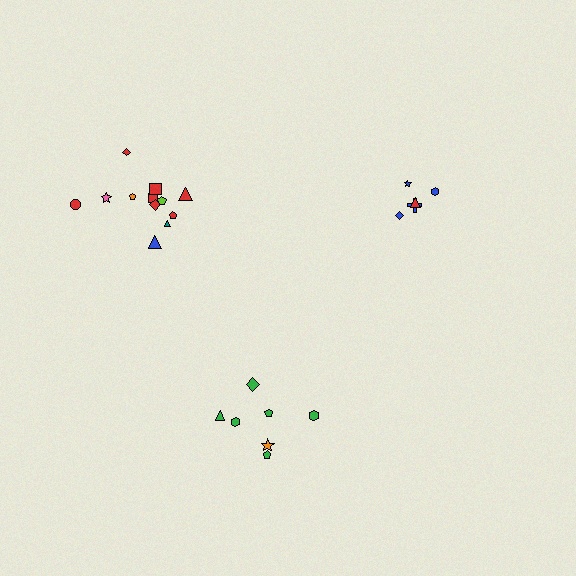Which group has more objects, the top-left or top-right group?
The top-left group.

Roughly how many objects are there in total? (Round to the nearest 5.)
Roughly 25 objects in total.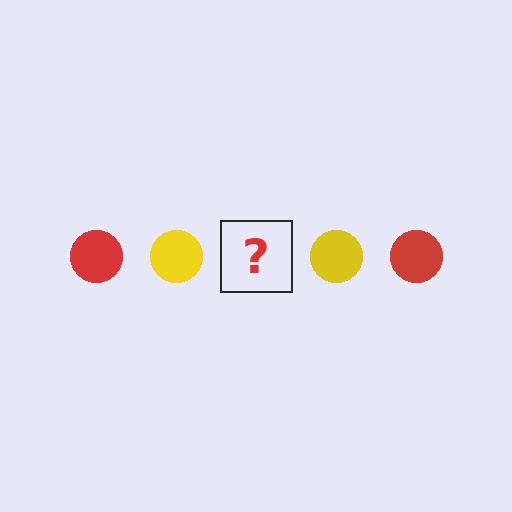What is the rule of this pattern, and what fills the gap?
The rule is that the pattern cycles through red, yellow circles. The gap should be filled with a red circle.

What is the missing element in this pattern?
The missing element is a red circle.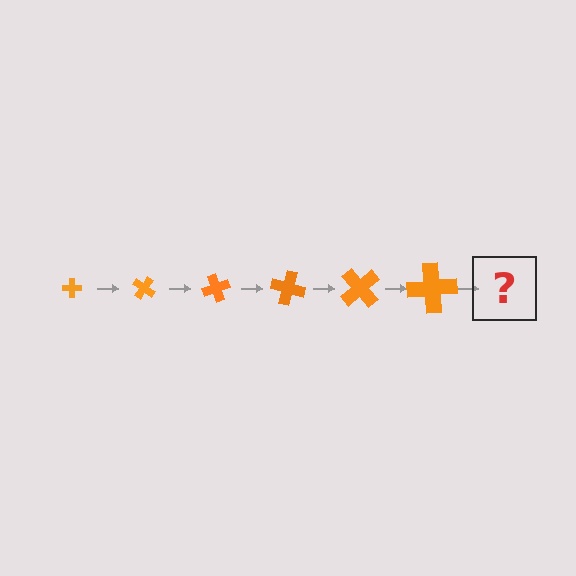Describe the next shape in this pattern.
It should be a cross, larger than the previous one and rotated 210 degrees from the start.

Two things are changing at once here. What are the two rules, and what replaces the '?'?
The two rules are that the cross grows larger each step and it rotates 35 degrees each step. The '?' should be a cross, larger than the previous one and rotated 210 degrees from the start.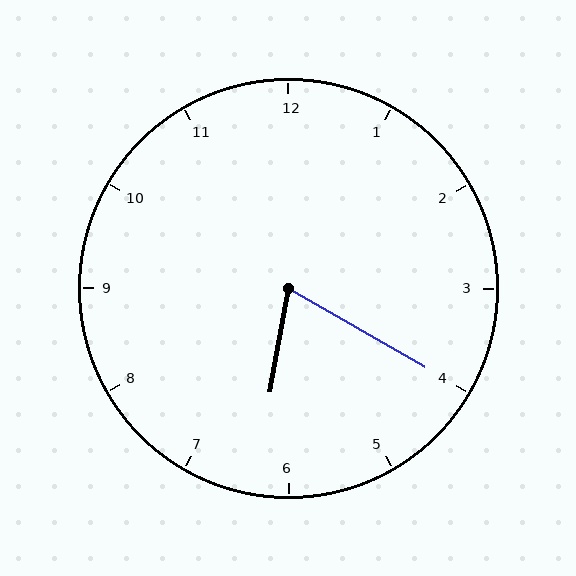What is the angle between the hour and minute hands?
Approximately 70 degrees.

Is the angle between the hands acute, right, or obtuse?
It is acute.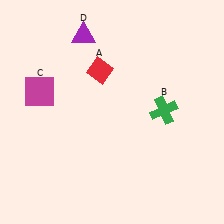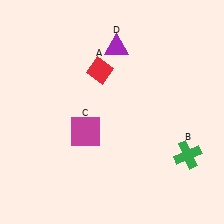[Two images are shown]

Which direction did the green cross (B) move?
The green cross (B) moved down.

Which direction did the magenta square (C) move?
The magenta square (C) moved right.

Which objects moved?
The objects that moved are: the green cross (B), the magenta square (C), the purple triangle (D).